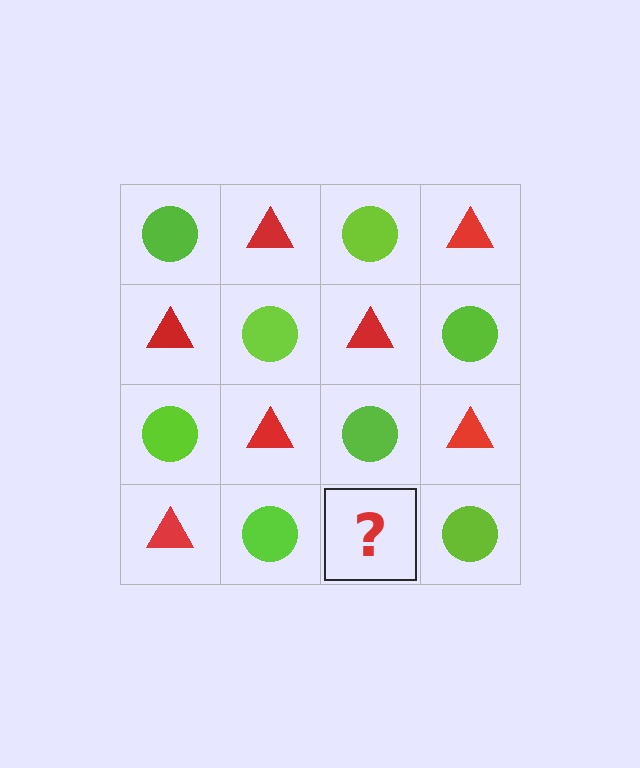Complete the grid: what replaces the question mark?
The question mark should be replaced with a red triangle.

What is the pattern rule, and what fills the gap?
The rule is that it alternates lime circle and red triangle in a checkerboard pattern. The gap should be filled with a red triangle.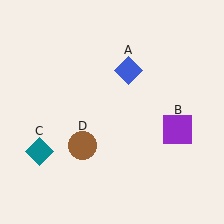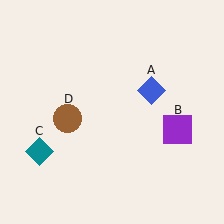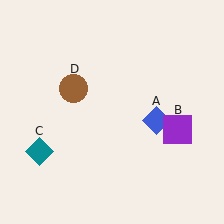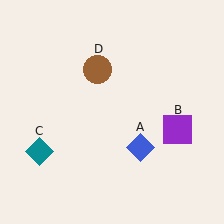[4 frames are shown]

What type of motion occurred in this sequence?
The blue diamond (object A), brown circle (object D) rotated clockwise around the center of the scene.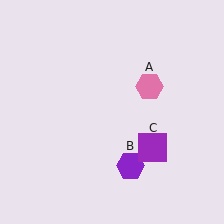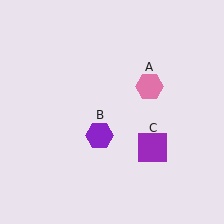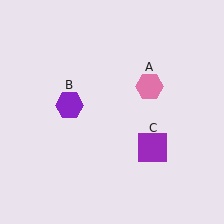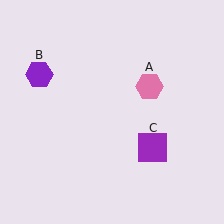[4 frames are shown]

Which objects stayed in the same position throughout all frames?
Pink hexagon (object A) and purple square (object C) remained stationary.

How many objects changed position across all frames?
1 object changed position: purple hexagon (object B).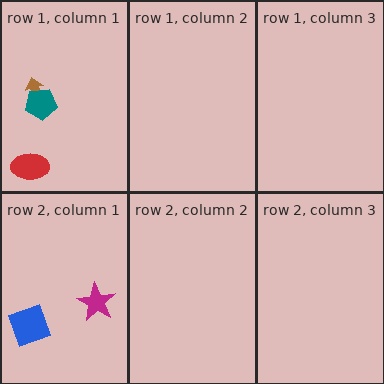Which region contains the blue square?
The row 2, column 1 region.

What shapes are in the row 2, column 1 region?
The magenta star, the blue square.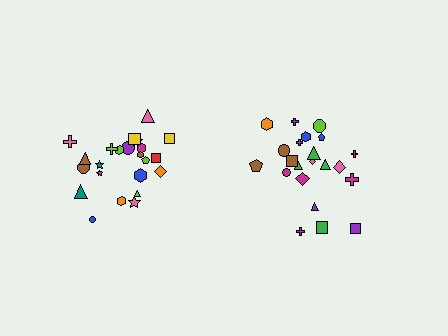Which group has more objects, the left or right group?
The left group.